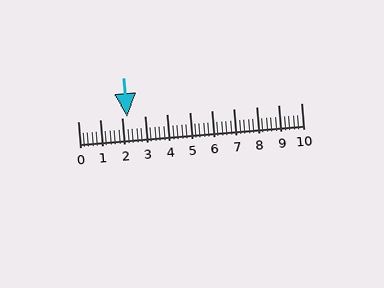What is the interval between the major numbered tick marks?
The major tick marks are spaced 1 units apart.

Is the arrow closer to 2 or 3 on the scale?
The arrow is closer to 2.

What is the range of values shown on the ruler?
The ruler shows values from 0 to 10.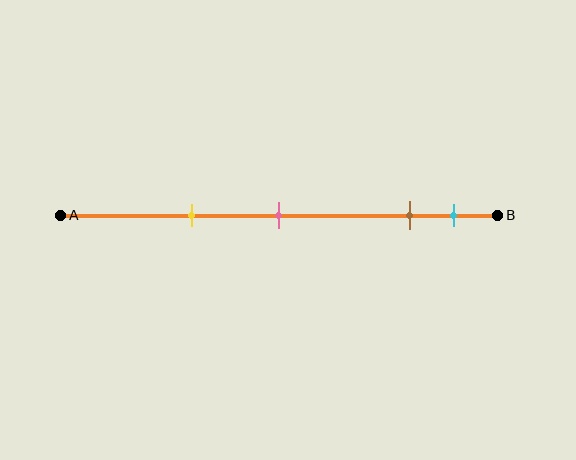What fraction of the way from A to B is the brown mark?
The brown mark is approximately 80% (0.8) of the way from A to B.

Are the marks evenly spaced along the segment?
No, the marks are not evenly spaced.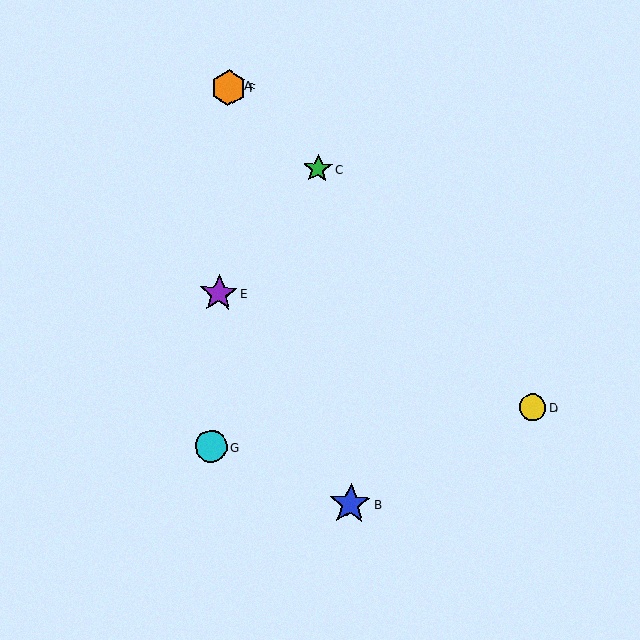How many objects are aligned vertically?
4 objects (A, E, F, G) are aligned vertically.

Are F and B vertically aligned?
No, F is at x≈228 and B is at x≈350.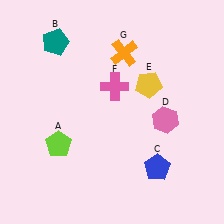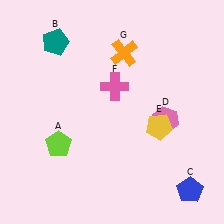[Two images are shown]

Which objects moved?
The objects that moved are: the blue pentagon (C), the yellow pentagon (E).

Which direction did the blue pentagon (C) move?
The blue pentagon (C) moved right.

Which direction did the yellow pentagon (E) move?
The yellow pentagon (E) moved down.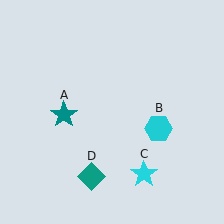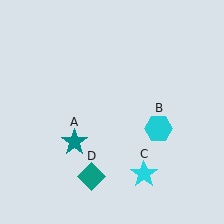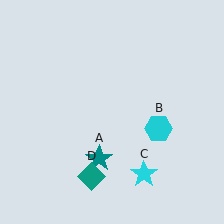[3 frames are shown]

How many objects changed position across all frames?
1 object changed position: teal star (object A).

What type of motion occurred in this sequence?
The teal star (object A) rotated counterclockwise around the center of the scene.